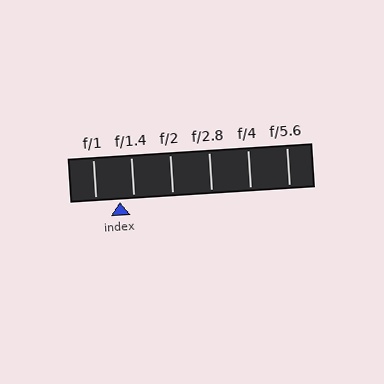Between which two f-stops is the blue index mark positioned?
The index mark is between f/1 and f/1.4.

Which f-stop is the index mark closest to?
The index mark is closest to f/1.4.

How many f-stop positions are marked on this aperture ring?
There are 6 f-stop positions marked.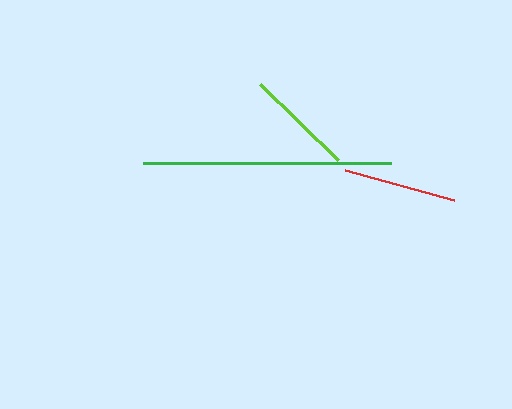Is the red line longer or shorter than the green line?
The green line is longer than the red line.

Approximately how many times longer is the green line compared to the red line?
The green line is approximately 2.2 times the length of the red line.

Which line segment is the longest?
The green line is the longest at approximately 248 pixels.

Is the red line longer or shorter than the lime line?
The red line is longer than the lime line.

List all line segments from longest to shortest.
From longest to shortest: green, red, lime.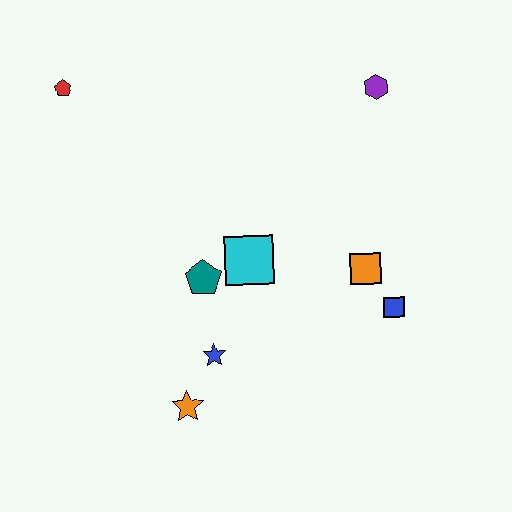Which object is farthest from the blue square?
The red pentagon is farthest from the blue square.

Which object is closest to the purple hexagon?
The orange square is closest to the purple hexagon.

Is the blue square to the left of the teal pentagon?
No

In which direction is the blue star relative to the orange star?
The blue star is above the orange star.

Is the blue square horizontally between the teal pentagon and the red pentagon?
No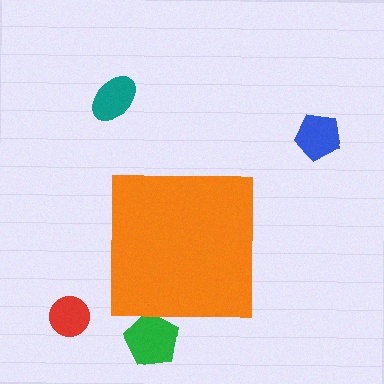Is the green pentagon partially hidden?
Yes, the green pentagon is partially hidden behind the orange square.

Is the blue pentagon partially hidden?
No, the blue pentagon is fully visible.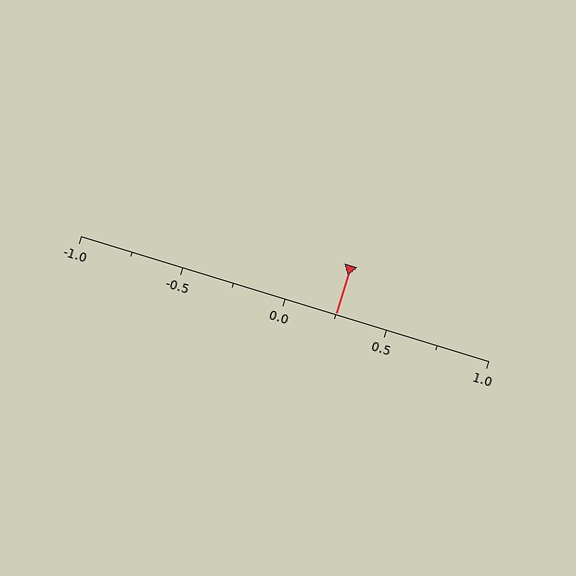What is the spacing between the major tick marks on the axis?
The major ticks are spaced 0.5 apart.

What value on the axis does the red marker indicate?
The marker indicates approximately 0.25.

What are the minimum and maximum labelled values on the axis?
The axis runs from -1.0 to 1.0.